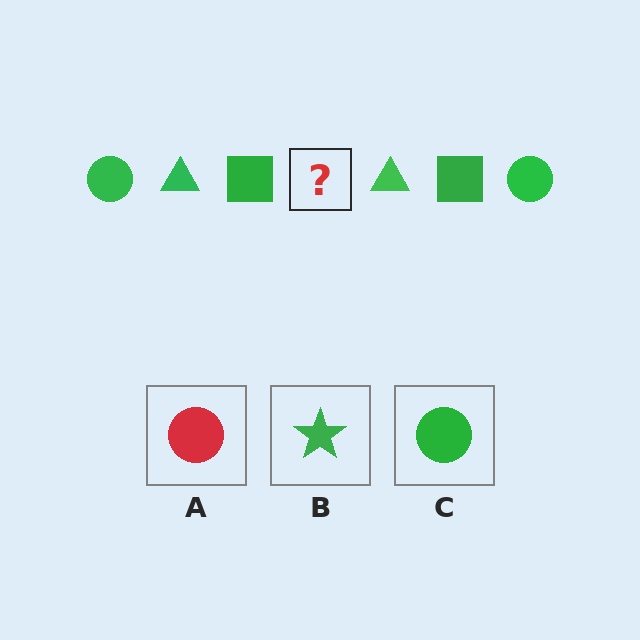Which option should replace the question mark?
Option C.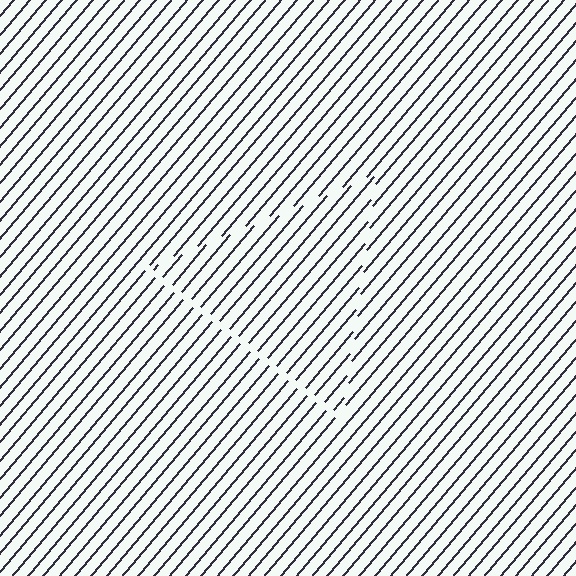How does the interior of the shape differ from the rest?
The interior of the shape contains the same grating, shifted by half a period — the contour is defined by the phase discontinuity where line-ends from the inner and outer gratings abut.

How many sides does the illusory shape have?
3 sides — the line-ends trace a triangle.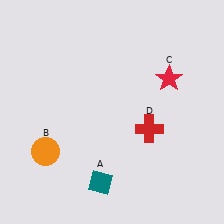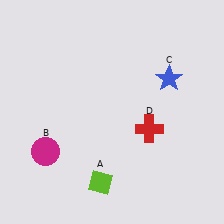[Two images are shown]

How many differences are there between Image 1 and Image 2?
There are 3 differences between the two images.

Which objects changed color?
A changed from teal to lime. B changed from orange to magenta. C changed from red to blue.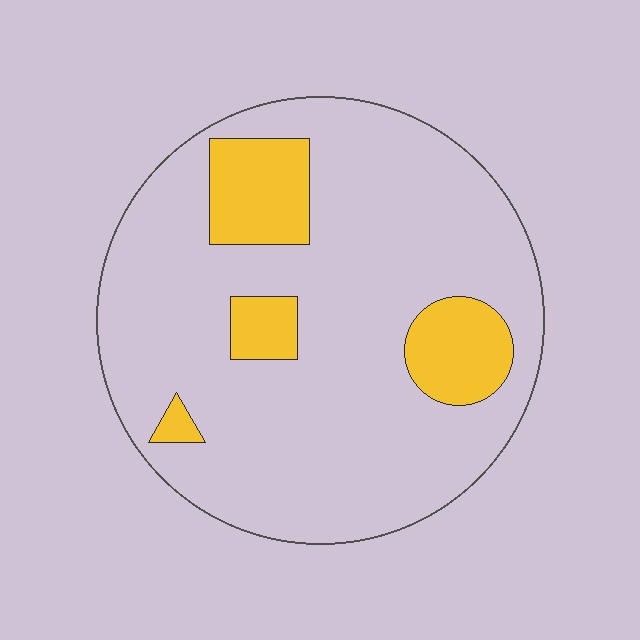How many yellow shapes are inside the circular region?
4.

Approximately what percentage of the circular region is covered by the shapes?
Approximately 15%.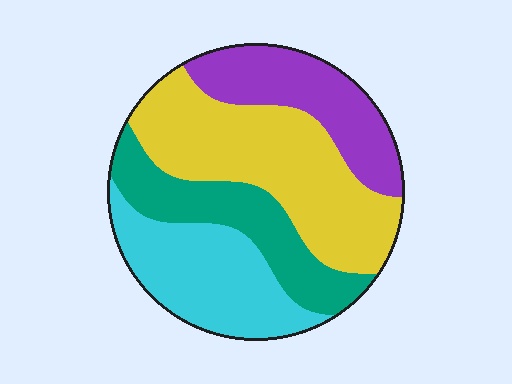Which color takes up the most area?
Yellow, at roughly 35%.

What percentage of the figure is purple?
Purple covers 20% of the figure.